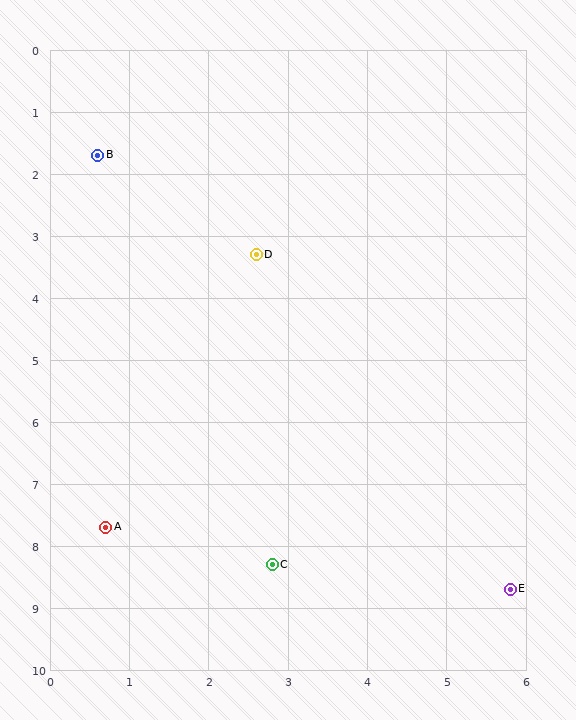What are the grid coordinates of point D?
Point D is at approximately (2.6, 3.3).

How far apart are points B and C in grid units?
Points B and C are about 7.0 grid units apart.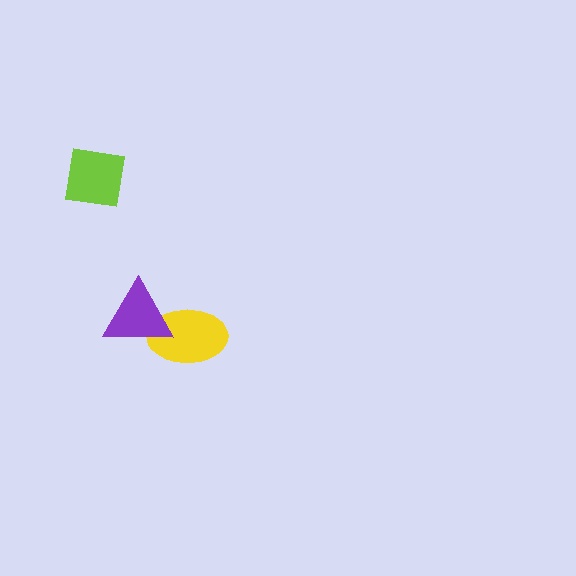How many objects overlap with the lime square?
0 objects overlap with the lime square.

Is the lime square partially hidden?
No, no other shape covers it.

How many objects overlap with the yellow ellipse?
1 object overlaps with the yellow ellipse.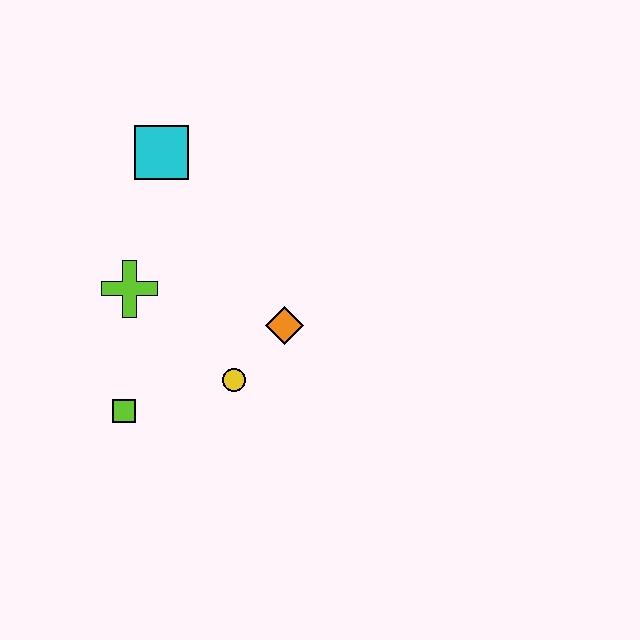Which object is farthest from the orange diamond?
The cyan square is farthest from the orange diamond.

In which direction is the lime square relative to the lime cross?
The lime square is below the lime cross.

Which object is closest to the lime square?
The yellow circle is closest to the lime square.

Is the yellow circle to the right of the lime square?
Yes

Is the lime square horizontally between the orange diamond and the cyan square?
No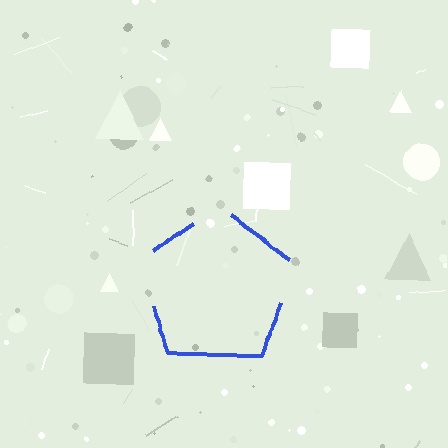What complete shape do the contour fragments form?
The contour fragments form a pentagon.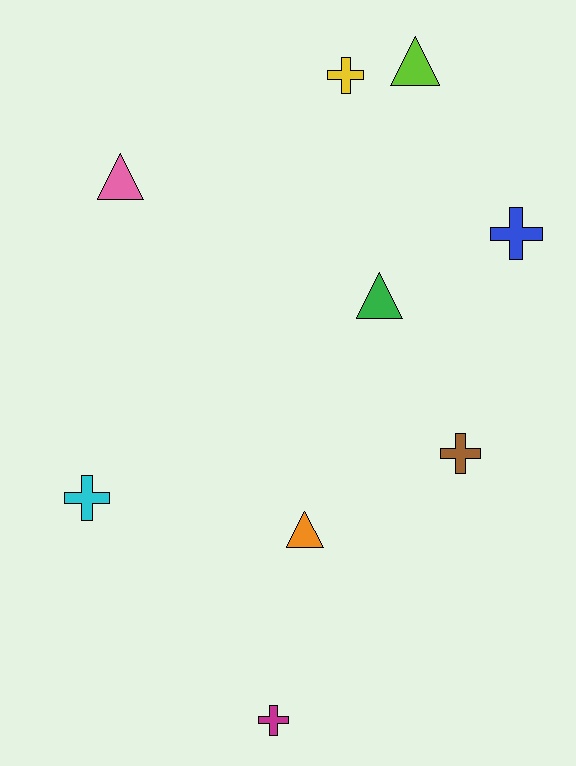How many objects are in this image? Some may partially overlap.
There are 9 objects.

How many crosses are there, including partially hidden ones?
There are 5 crosses.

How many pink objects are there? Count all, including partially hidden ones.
There is 1 pink object.